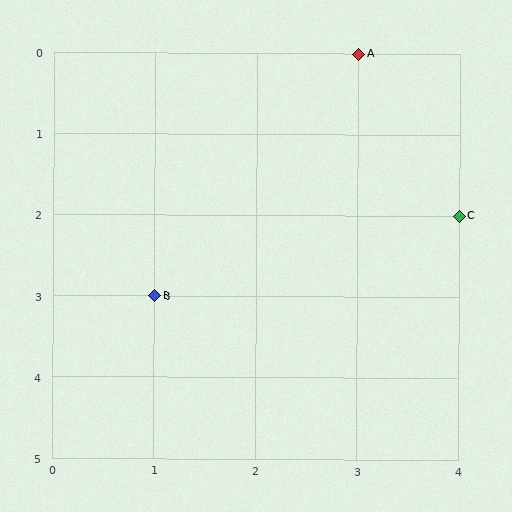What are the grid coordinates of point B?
Point B is at grid coordinates (1, 3).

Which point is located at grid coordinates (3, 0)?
Point A is at (3, 0).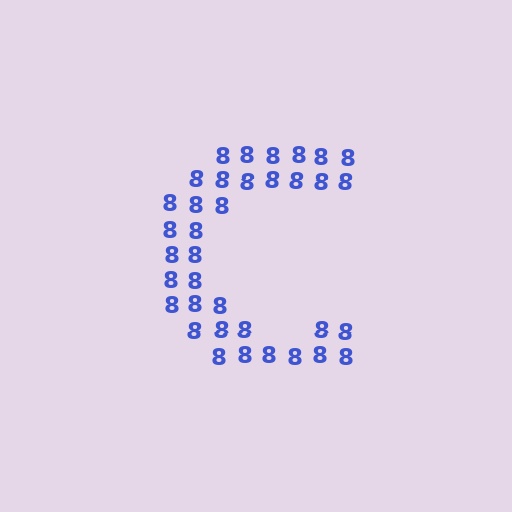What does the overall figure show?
The overall figure shows the letter C.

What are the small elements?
The small elements are digit 8's.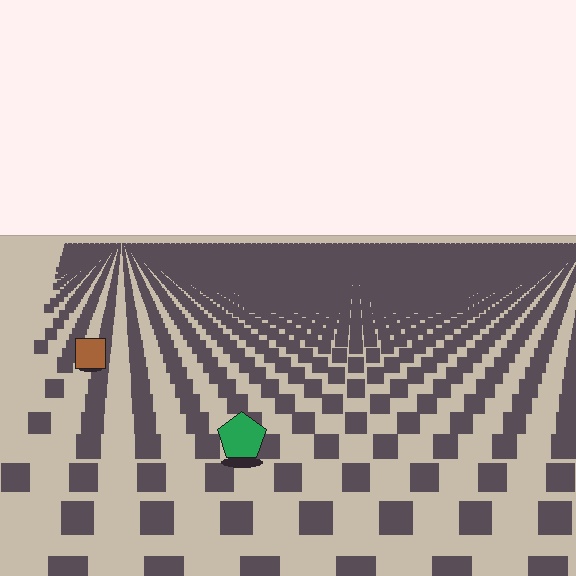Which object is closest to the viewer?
The green pentagon is closest. The texture marks near it are larger and more spread out.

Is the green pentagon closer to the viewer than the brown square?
Yes. The green pentagon is closer — you can tell from the texture gradient: the ground texture is coarser near it.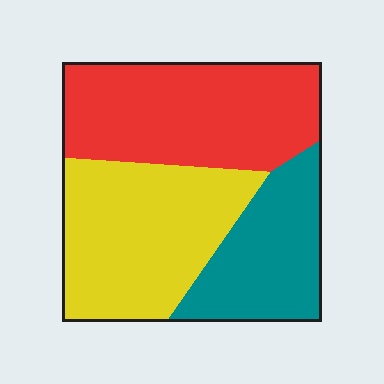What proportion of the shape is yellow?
Yellow covers roughly 35% of the shape.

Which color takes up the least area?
Teal, at roughly 25%.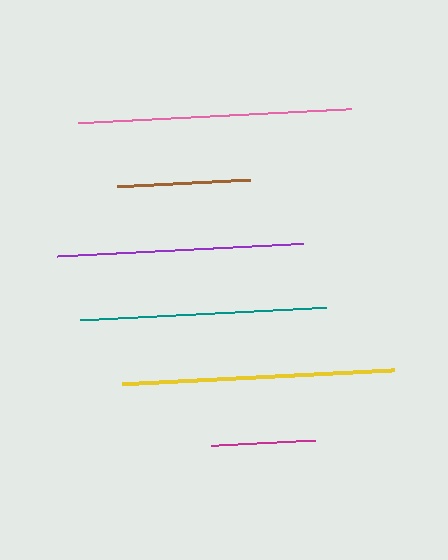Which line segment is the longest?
The pink line is the longest at approximately 275 pixels.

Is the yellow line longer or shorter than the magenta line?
The yellow line is longer than the magenta line.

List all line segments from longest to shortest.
From longest to shortest: pink, yellow, purple, teal, brown, magenta.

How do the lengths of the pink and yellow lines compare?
The pink and yellow lines are approximately the same length.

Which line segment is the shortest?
The magenta line is the shortest at approximately 105 pixels.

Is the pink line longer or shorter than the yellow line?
The pink line is longer than the yellow line.